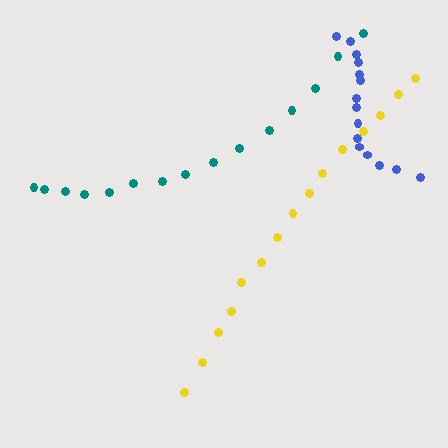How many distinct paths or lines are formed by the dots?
There are 3 distinct paths.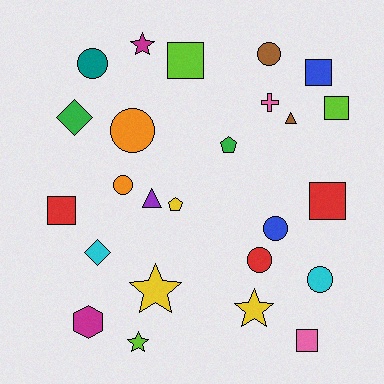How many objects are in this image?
There are 25 objects.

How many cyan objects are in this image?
There are 2 cyan objects.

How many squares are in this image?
There are 6 squares.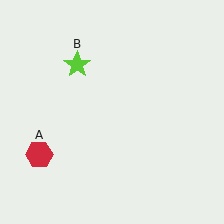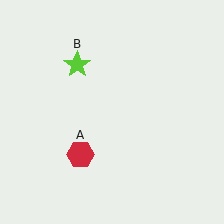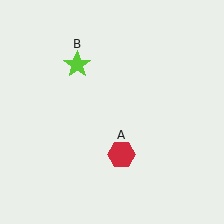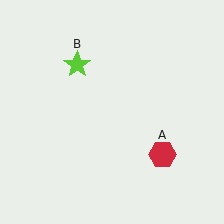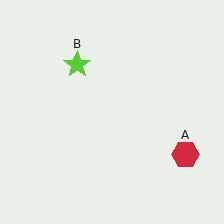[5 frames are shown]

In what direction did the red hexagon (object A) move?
The red hexagon (object A) moved right.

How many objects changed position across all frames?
1 object changed position: red hexagon (object A).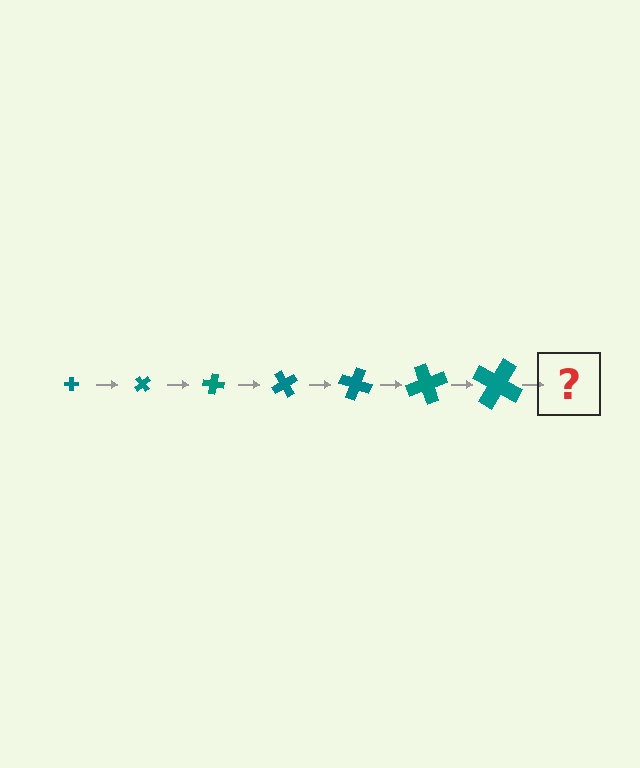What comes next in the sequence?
The next element should be a cross, larger than the previous one and rotated 350 degrees from the start.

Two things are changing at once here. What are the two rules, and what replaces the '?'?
The two rules are that the cross grows larger each step and it rotates 50 degrees each step. The '?' should be a cross, larger than the previous one and rotated 350 degrees from the start.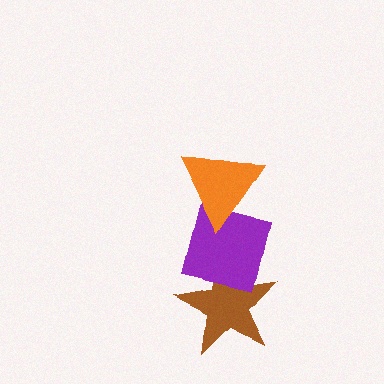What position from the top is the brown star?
The brown star is 3rd from the top.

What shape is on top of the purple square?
The orange triangle is on top of the purple square.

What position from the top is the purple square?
The purple square is 2nd from the top.